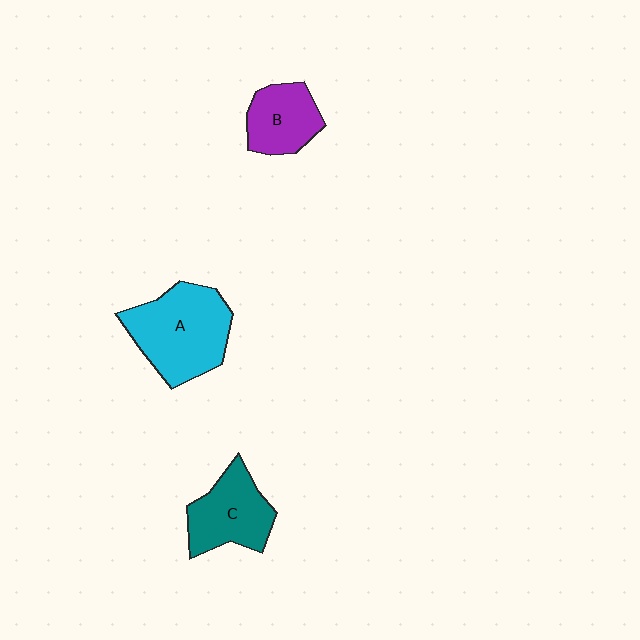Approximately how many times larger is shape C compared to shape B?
Approximately 1.2 times.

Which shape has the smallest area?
Shape B (purple).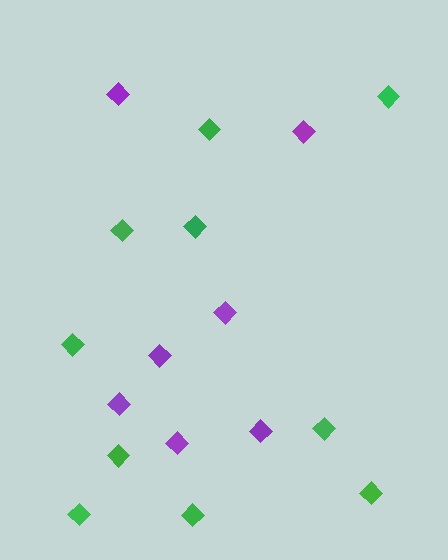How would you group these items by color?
There are 2 groups: one group of green diamonds (10) and one group of purple diamonds (7).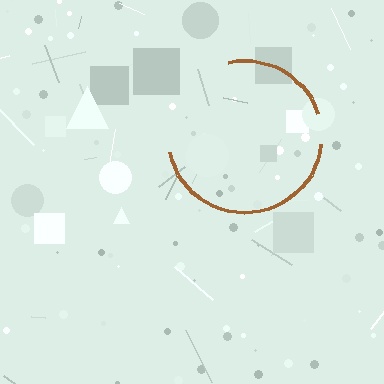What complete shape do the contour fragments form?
The contour fragments form a circle.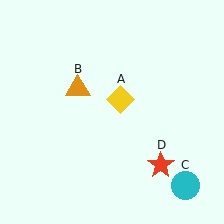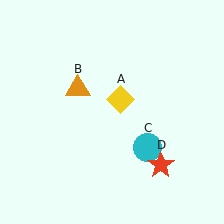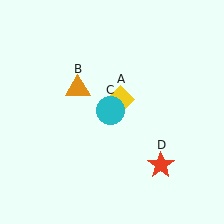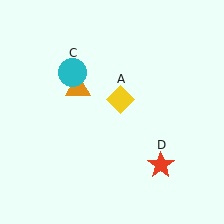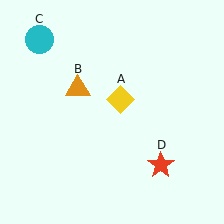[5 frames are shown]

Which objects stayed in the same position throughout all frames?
Yellow diamond (object A) and orange triangle (object B) and red star (object D) remained stationary.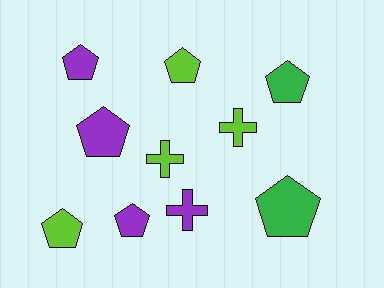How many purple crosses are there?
There is 1 purple cross.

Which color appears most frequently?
Purple, with 4 objects.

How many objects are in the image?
There are 10 objects.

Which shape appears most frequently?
Pentagon, with 7 objects.